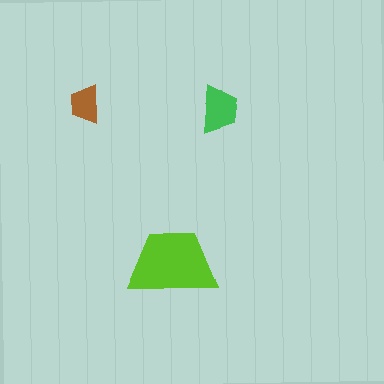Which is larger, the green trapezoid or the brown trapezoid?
The green one.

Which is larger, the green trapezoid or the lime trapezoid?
The lime one.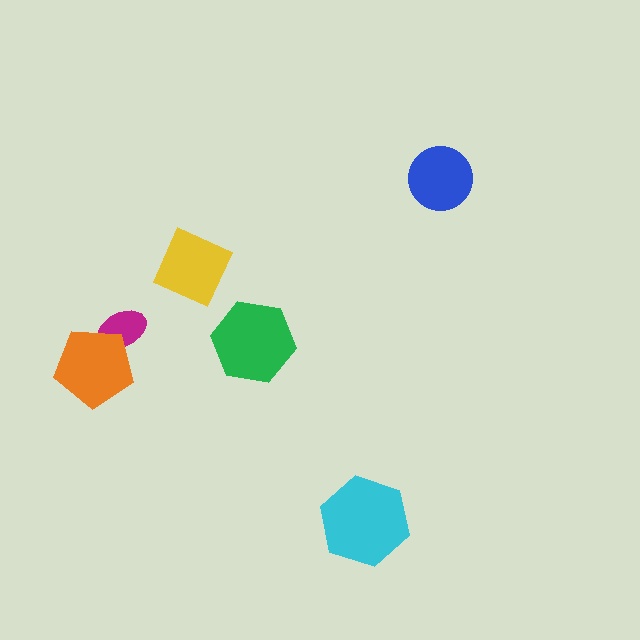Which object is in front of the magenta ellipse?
The orange pentagon is in front of the magenta ellipse.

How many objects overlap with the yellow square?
0 objects overlap with the yellow square.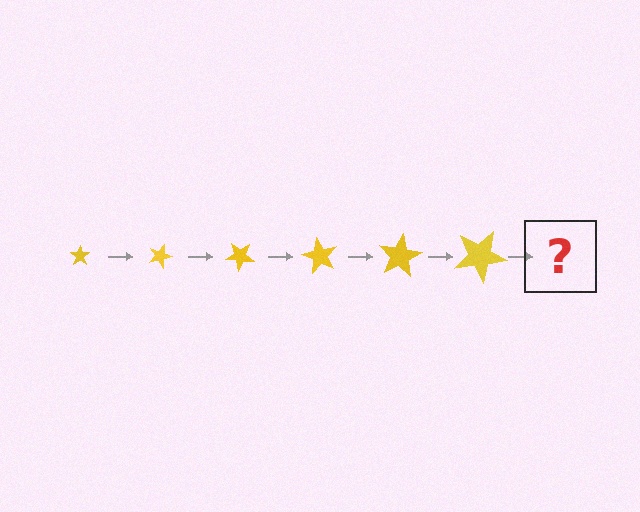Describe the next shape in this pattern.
It should be a star, larger than the previous one and rotated 120 degrees from the start.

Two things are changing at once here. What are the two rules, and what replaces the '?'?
The two rules are that the star grows larger each step and it rotates 20 degrees each step. The '?' should be a star, larger than the previous one and rotated 120 degrees from the start.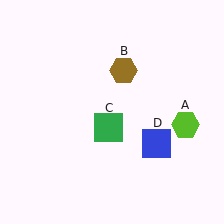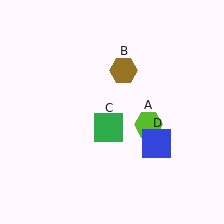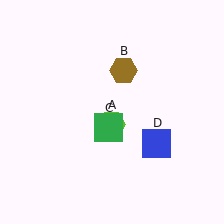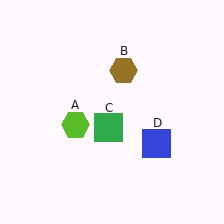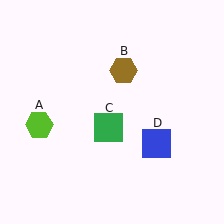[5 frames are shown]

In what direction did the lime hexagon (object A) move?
The lime hexagon (object A) moved left.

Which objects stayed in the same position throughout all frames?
Brown hexagon (object B) and green square (object C) and blue square (object D) remained stationary.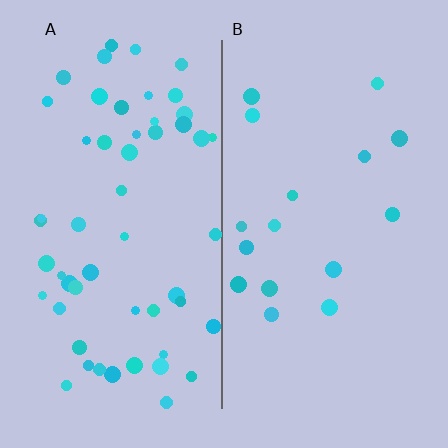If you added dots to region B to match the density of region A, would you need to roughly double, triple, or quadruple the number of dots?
Approximately triple.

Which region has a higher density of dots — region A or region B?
A (the left).